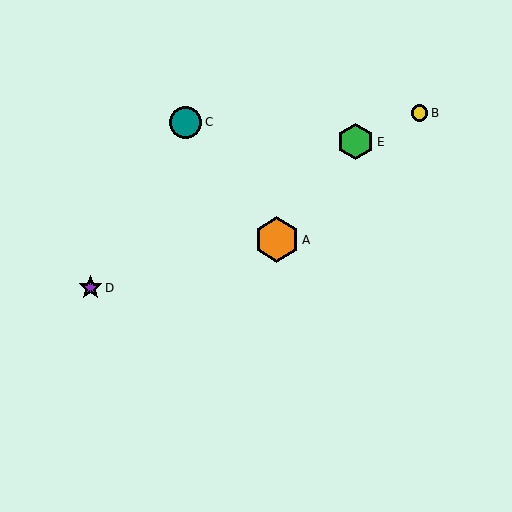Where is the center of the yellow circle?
The center of the yellow circle is at (419, 113).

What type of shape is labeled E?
Shape E is a green hexagon.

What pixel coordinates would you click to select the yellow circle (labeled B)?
Click at (419, 113) to select the yellow circle B.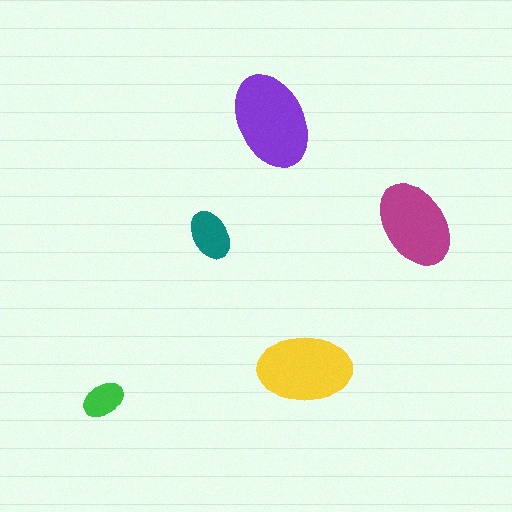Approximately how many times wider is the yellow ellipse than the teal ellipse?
About 2 times wider.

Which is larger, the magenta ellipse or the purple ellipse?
The purple one.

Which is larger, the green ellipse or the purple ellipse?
The purple one.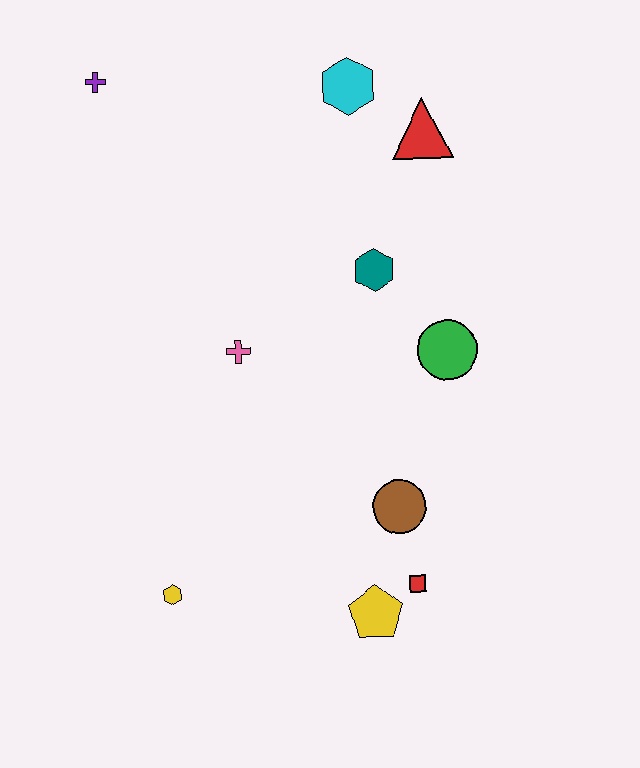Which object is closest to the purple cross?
The cyan hexagon is closest to the purple cross.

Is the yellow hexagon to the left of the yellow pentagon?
Yes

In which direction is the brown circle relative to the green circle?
The brown circle is below the green circle.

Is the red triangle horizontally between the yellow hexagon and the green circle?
Yes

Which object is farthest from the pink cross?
The purple cross is farthest from the pink cross.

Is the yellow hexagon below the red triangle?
Yes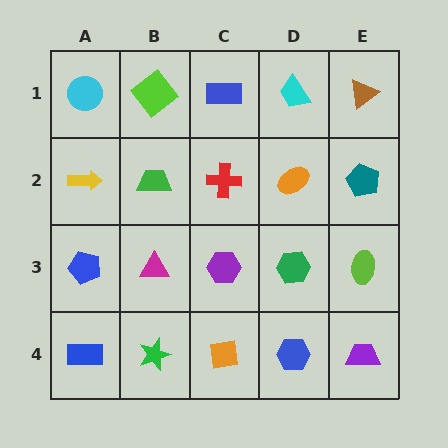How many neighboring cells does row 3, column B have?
4.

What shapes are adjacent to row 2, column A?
A cyan circle (row 1, column A), a blue pentagon (row 3, column A), a green trapezoid (row 2, column B).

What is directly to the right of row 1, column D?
A brown triangle.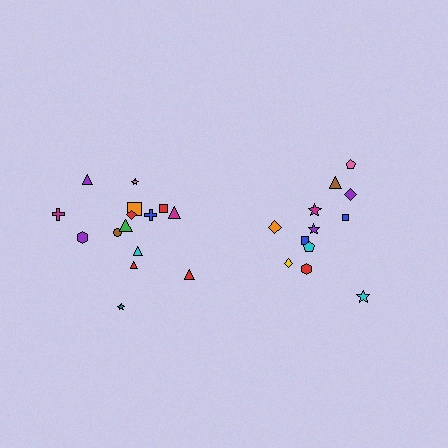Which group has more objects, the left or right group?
The left group.